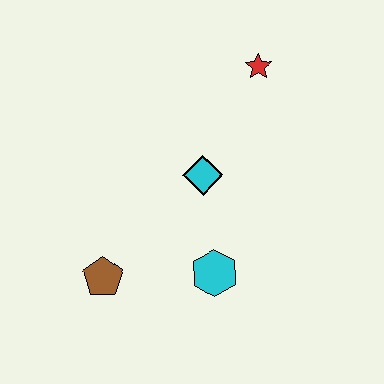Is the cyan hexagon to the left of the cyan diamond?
No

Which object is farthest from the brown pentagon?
The red star is farthest from the brown pentagon.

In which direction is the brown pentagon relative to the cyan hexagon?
The brown pentagon is to the left of the cyan hexagon.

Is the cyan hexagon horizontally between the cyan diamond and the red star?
Yes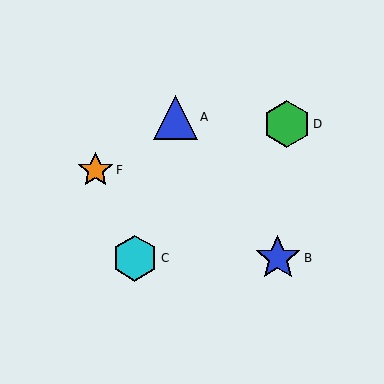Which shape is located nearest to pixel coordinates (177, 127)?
The blue triangle (labeled A) at (175, 118) is nearest to that location.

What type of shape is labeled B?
Shape B is a blue star.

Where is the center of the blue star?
The center of the blue star is at (278, 258).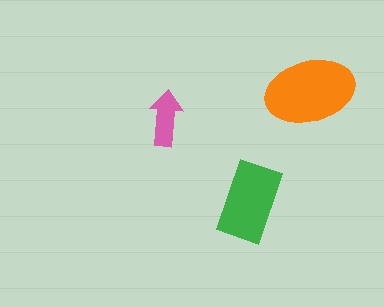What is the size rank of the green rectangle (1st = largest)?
2nd.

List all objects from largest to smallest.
The orange ellipse, the green rectangle, the pink arrow.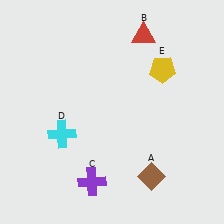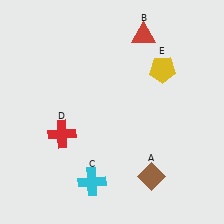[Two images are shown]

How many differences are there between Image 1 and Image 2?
There are 2 differences between the two images.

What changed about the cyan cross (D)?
In Image 1, D is cyan. In Image 2, it changed to red.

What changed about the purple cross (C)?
In Image 1, C is purple. In Image 2, it changed to cyan.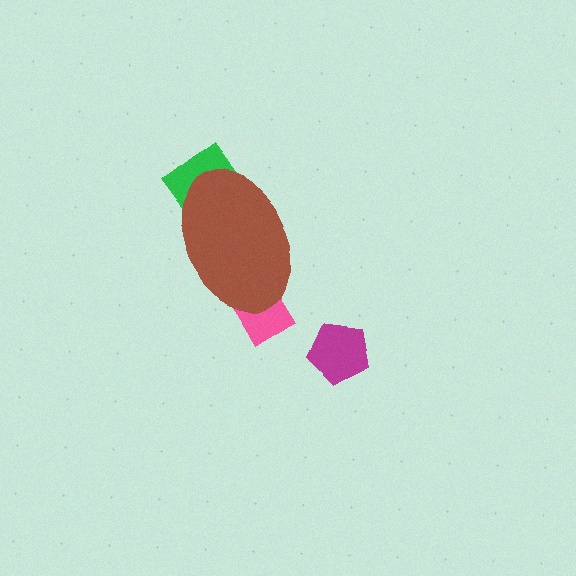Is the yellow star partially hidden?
Yes, the yellow star is partially hidden behind the brown ellipse.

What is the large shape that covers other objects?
A brown ellipse.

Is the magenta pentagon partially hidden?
No, the magenta pentagon is fully visible.